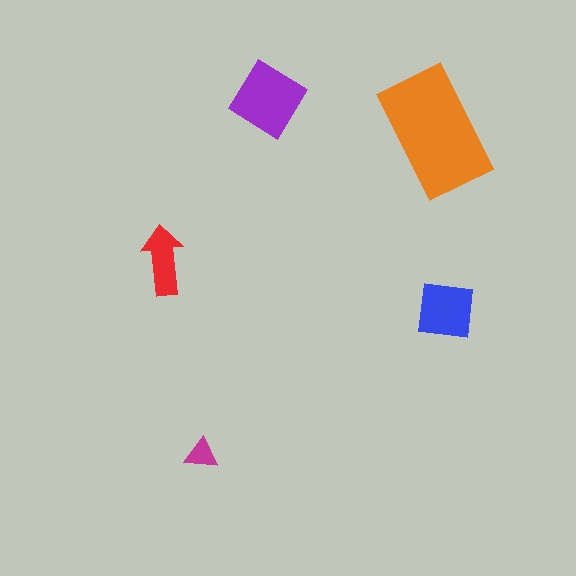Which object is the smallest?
The magenta triangle.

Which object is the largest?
The orange rectangle.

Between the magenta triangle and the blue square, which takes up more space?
The blue square.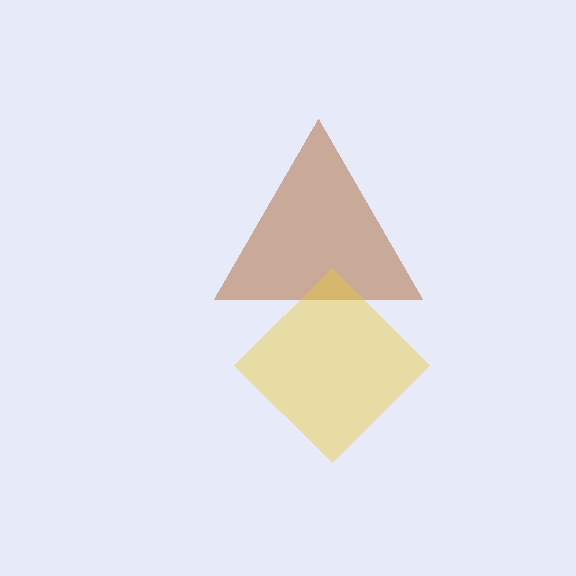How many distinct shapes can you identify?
There are 2 distinct shapes: a brown triangle, a yellow diamond.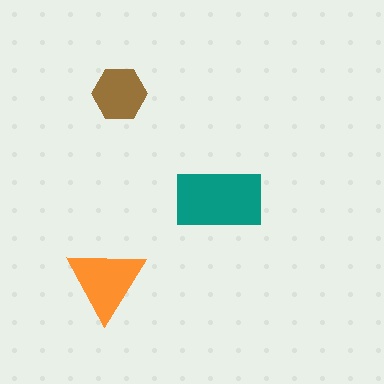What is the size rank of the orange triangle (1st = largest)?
2nd.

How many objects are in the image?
There are 3 objects in the image.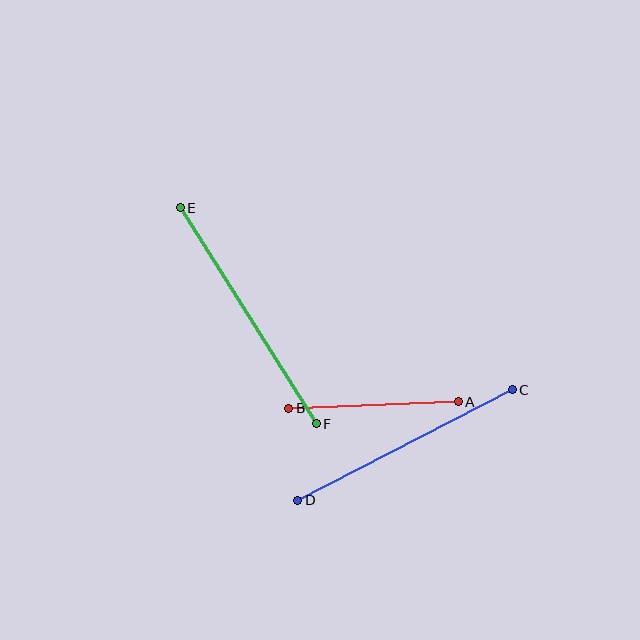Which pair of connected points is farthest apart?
Points E and F are farthest apart.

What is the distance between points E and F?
The distance is approximately 255 pixels.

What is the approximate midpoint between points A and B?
The midpoint is at approximately (374, 405) pixels.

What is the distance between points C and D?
The distance is approximately 241 pixels.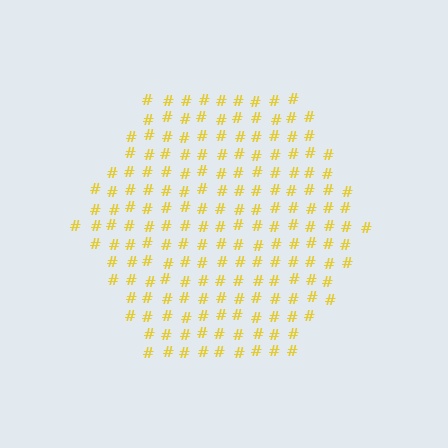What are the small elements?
The small elements are hash symbols.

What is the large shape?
The large shape is a hexagon.